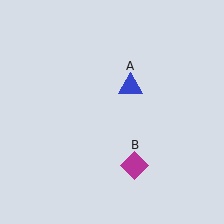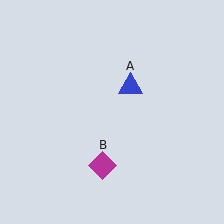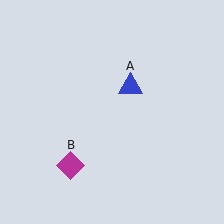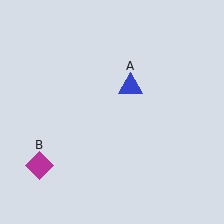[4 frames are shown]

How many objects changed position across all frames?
1 object changed position: magenta diamond (object B).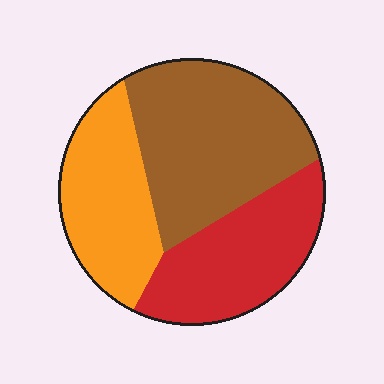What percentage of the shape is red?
Red takes up about one third (1/3) of the shape.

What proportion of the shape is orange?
Orange covers around 30% of the shape.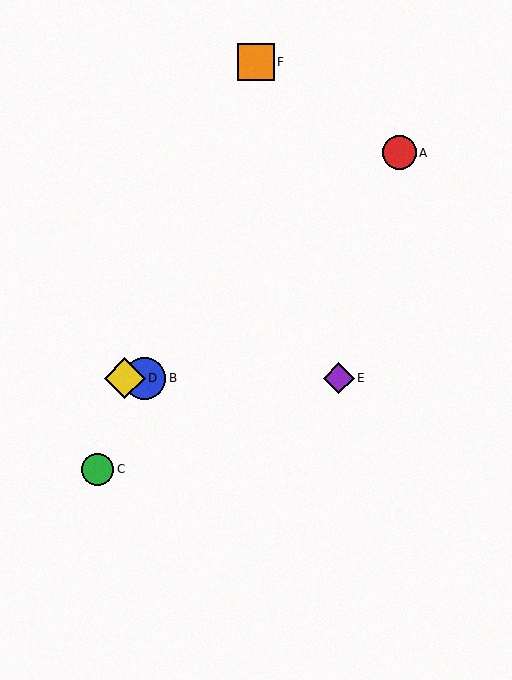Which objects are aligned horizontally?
Objects B, D, E are aligned horizontally.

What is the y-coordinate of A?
Object A is at y≈153.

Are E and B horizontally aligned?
Yes, both are at y≈378.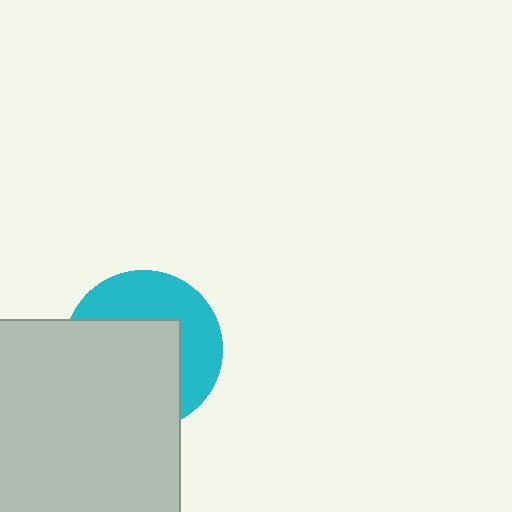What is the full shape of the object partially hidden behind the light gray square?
The partially hidden object is a cyan circle.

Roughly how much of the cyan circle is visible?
A small part of it is visible (roughly 43%).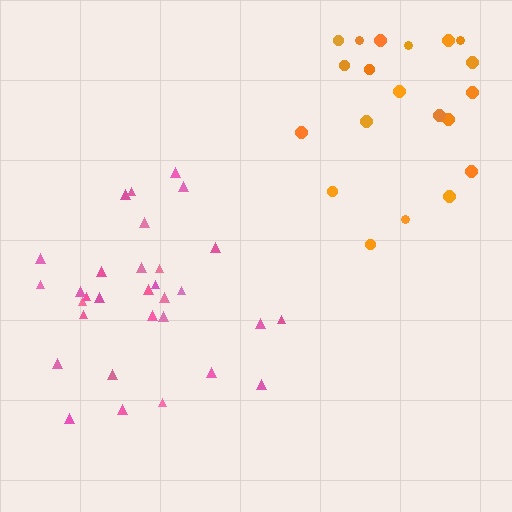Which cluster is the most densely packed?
Pink.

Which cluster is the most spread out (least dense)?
Orange.